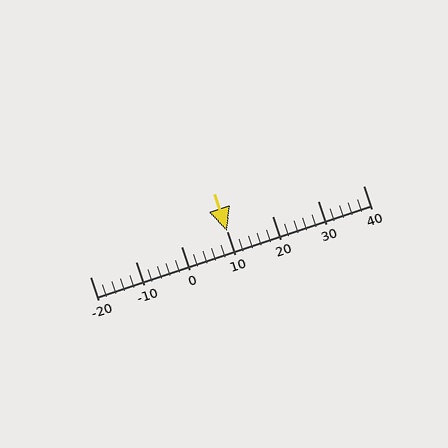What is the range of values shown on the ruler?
The ruler shows values from -20 to 40.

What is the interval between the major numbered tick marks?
The major tick marks are spaced 10 units apart.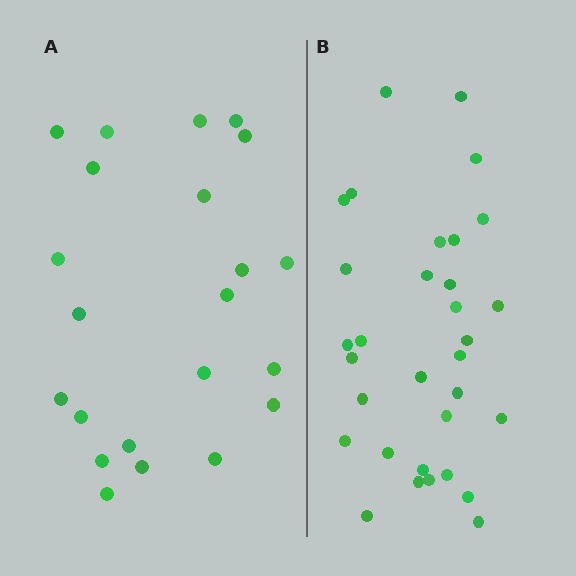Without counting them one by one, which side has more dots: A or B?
Region B (the right region) has more dots.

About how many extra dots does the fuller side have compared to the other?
Region B has roughly 10 or so more dots than region A.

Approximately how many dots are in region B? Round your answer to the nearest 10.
About 30 dots. (The exact count is 32, which rounds to 30.)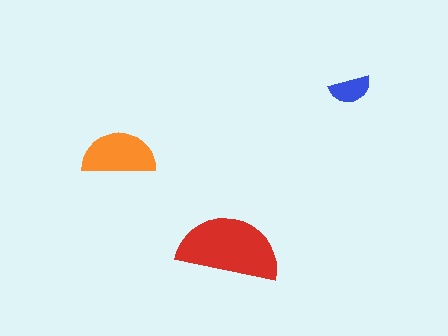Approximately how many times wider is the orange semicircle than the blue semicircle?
About 2 times wider.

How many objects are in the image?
There are 3 objects in the image.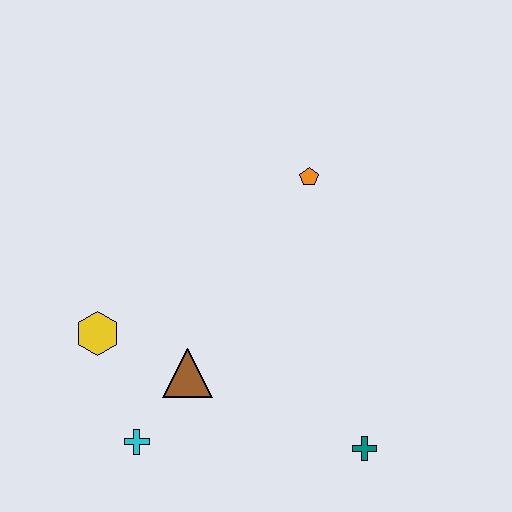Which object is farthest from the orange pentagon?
The cyan cross is farthest from the orange pentagon.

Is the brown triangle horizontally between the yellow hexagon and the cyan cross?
No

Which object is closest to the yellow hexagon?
The brown triangle is closest to the yellow hexagon.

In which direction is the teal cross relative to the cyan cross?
The teal cross is to the right of the cyan cross.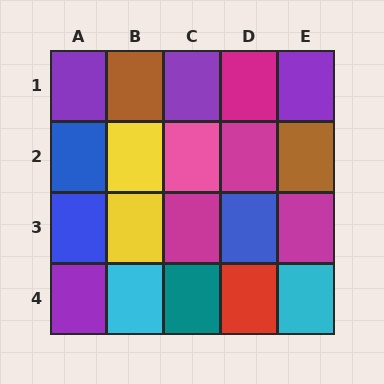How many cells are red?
1 cell is red.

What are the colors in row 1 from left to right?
Purple, brown, purple, magenta, purple.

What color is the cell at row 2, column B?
Yellow.